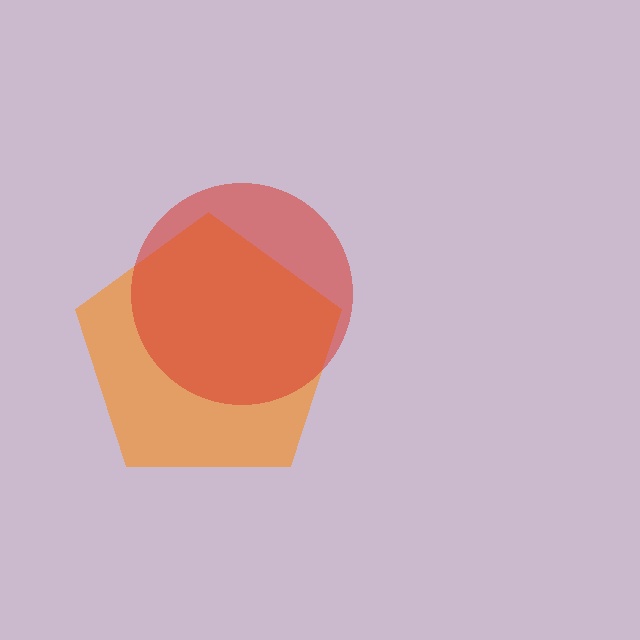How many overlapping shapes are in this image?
There are 2 overlapping shapes in the image.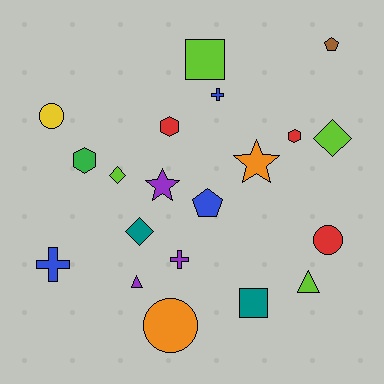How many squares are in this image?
There are 2 squares.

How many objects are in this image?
There are 20 objects.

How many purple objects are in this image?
There are 3 purple objects.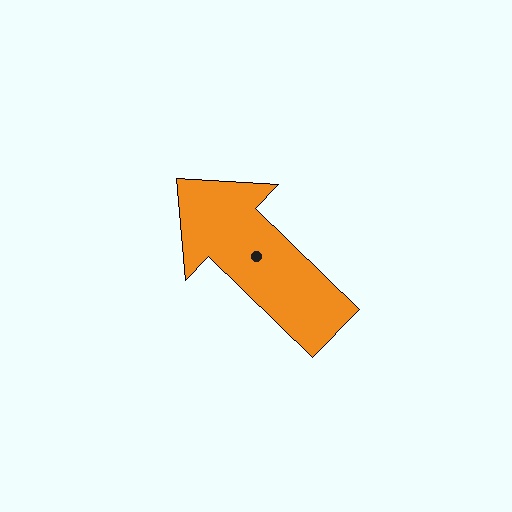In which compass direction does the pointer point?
Northwest.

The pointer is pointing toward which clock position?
Roughly 10 o'clock.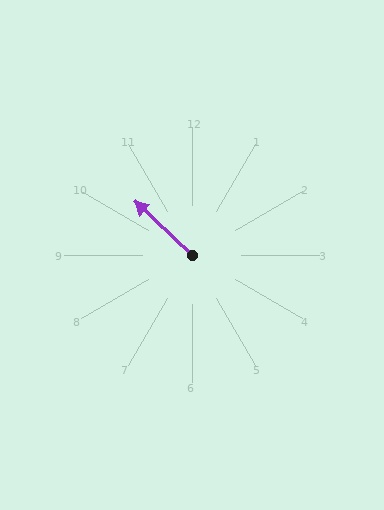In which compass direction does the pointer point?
Northwest.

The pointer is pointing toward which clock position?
Roughly 10 o'clock.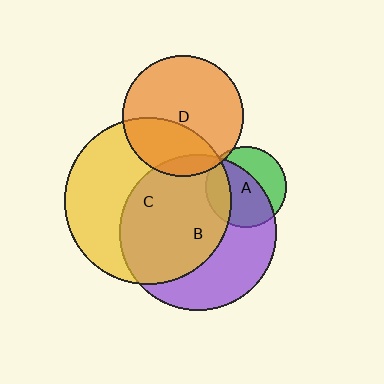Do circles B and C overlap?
Yes.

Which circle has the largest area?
Circle C (yellow).